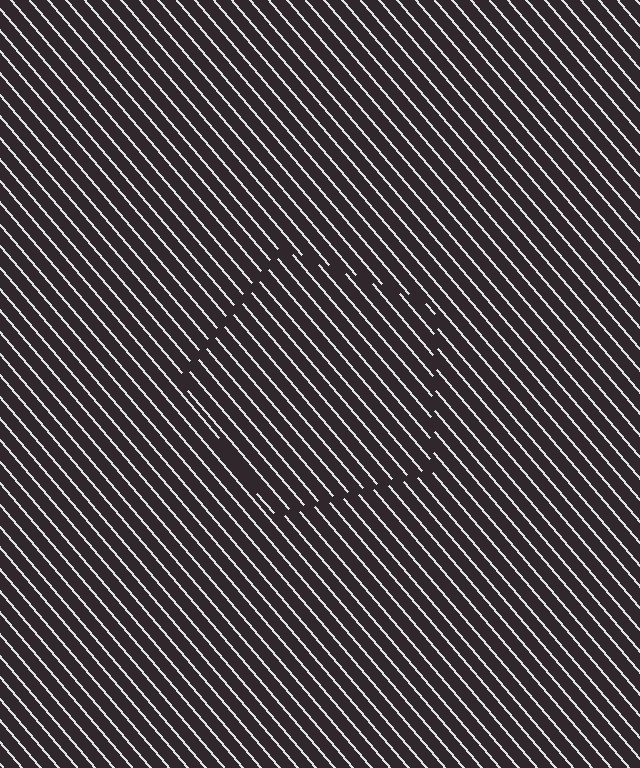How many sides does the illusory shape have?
5 sides — the line-ends trace a pentagon.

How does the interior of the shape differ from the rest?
The interior of the shape contains the same grating, shifted by half a period — the contour is defined by the phase discontinuity where line-ends from the inner and outer gratings abut.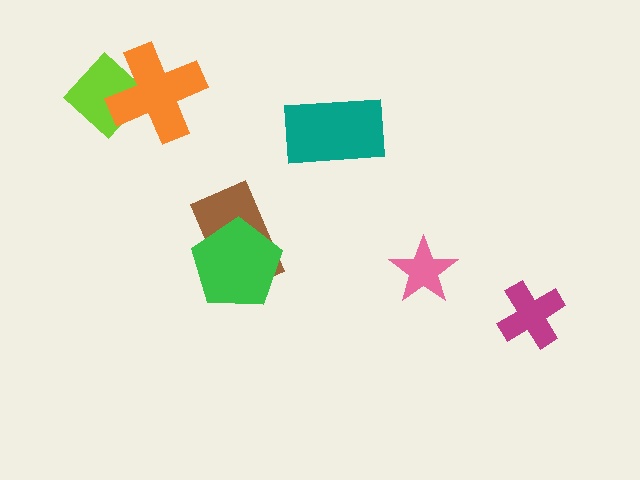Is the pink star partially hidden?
No, no other shape covers it.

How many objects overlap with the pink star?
0 objects overlap with the pink star.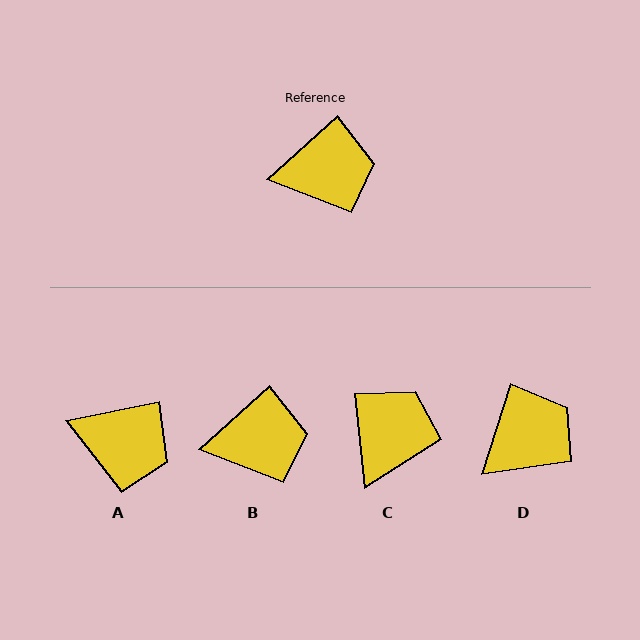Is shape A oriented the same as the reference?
No, it is off by about 31 degrees.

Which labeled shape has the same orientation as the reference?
B.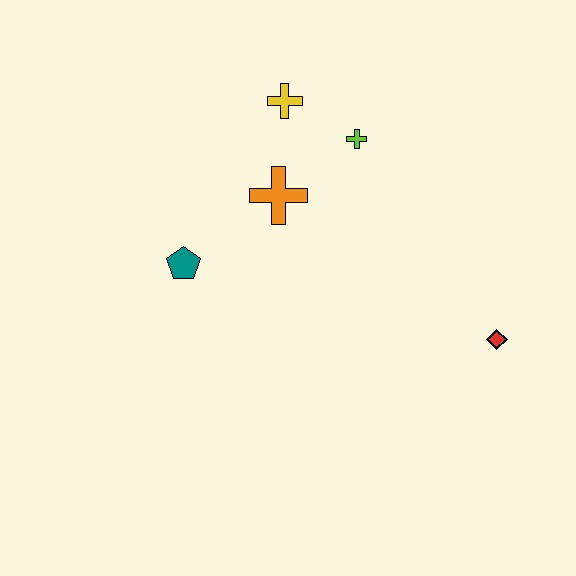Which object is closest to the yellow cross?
The lime cross is closest to the yellow cross.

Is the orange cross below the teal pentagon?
No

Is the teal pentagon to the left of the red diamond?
Yes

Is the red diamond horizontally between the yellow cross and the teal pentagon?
No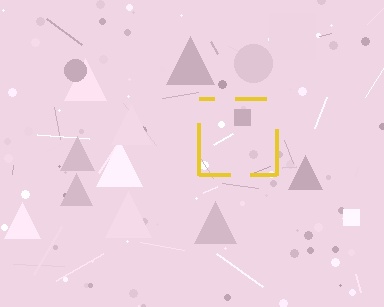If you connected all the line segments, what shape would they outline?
They would outline a square.